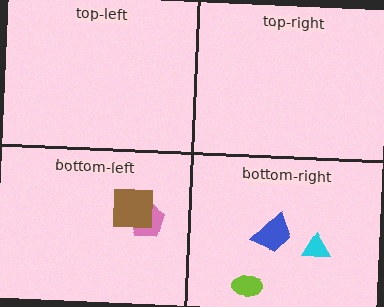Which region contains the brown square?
The bottom-left region.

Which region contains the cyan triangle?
The bottom-right region.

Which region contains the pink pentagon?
The bottom-left region.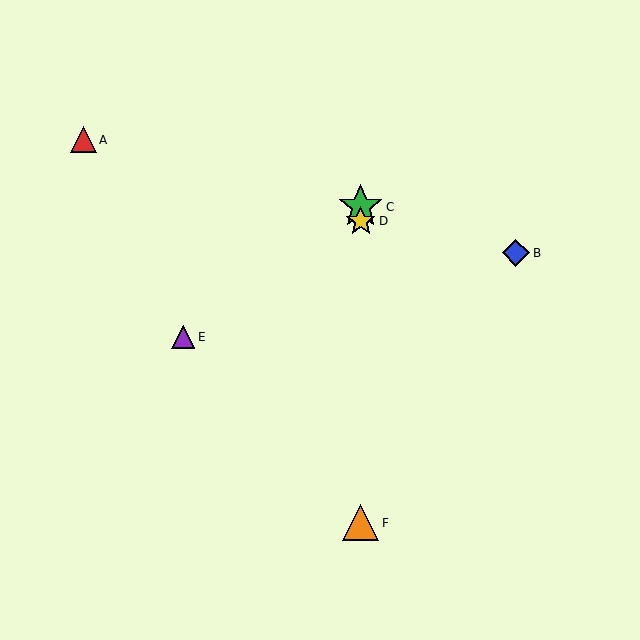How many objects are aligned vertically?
3 objects (C, D, F) are aligned vertically.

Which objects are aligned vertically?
Objects C, D, F are aligned vertically.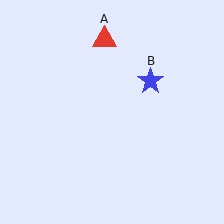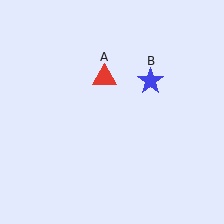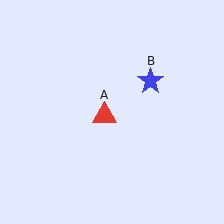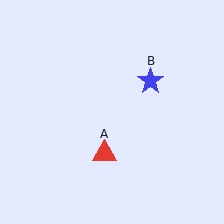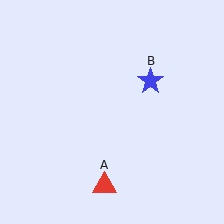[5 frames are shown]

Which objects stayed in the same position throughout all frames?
Blue star (object B) remained stationary.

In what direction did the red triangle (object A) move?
The red triangle (object A) moved down.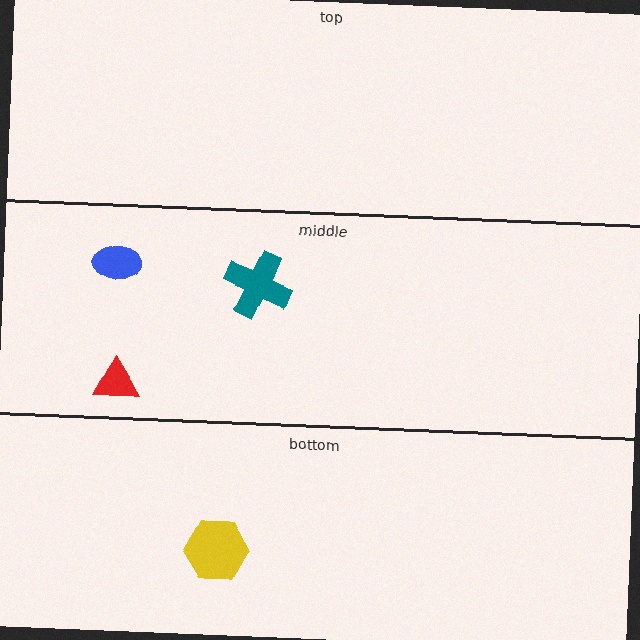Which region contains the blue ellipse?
The middle region.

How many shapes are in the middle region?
3.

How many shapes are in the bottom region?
1.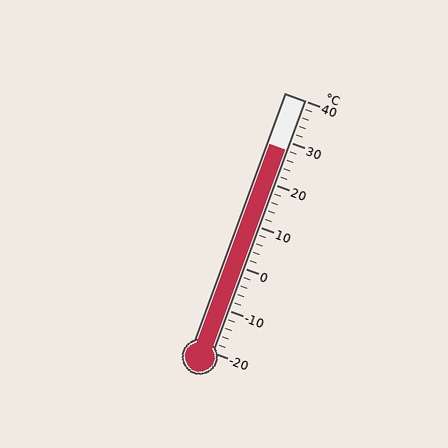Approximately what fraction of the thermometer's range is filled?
The thermometer is filled to approximately 80% of its range.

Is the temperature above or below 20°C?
The temperature is above 20°C.